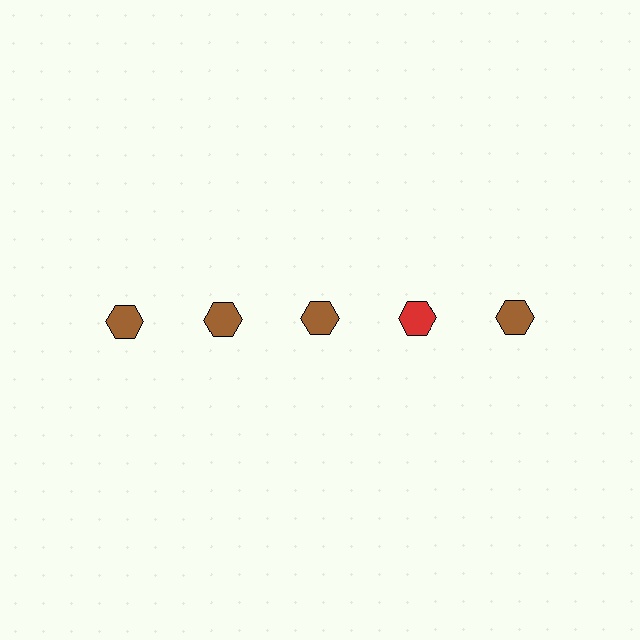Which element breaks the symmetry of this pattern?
The red hexagon in the top row, second from right column breaks the symmetry. All other shapes are brown hexagons.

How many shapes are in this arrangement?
There are 5 shapes arranged in a grid pattern.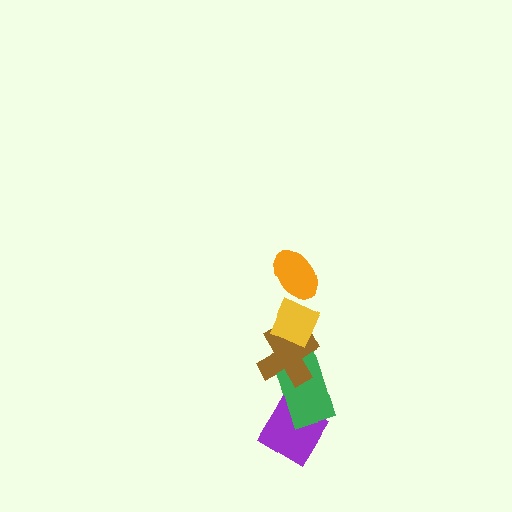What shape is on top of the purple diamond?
The green rectangle is on top of the purple diamond.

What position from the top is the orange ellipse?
The orange ellipse is 1st from the top.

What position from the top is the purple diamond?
The purple diamond is 5th from the top.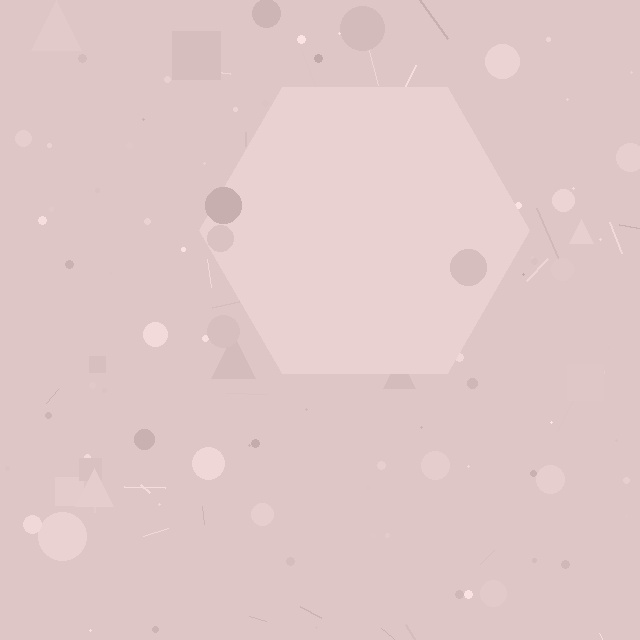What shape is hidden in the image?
A hexagon is hidden in the image.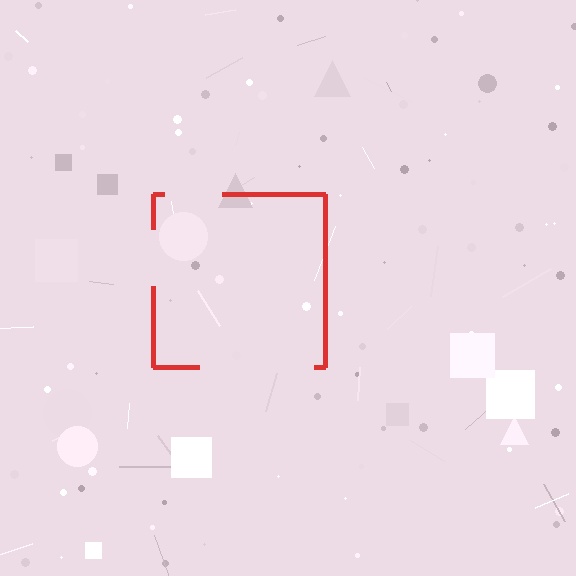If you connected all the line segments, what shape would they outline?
They would outline a square.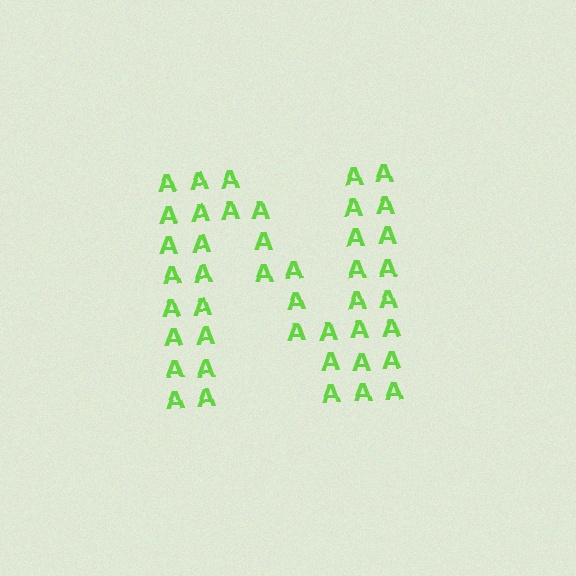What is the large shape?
The large shape is the letter N.